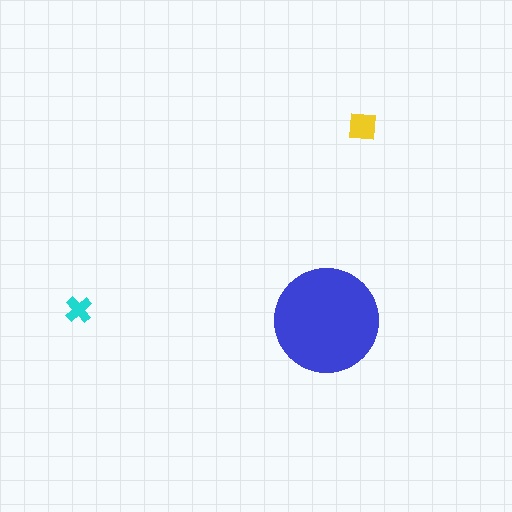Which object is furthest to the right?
The yellow square is rightmost.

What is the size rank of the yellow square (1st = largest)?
2nd.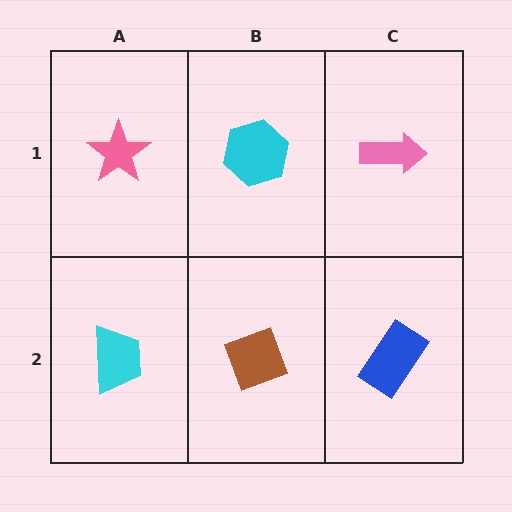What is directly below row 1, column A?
A cyan trapezoid.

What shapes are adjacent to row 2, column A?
A pink star (row 1, column A), a brown diamond (row 2, column B).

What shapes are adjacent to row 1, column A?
A cyan trapezoid (row 2, column A), a cyan hexagon (row 1, column B).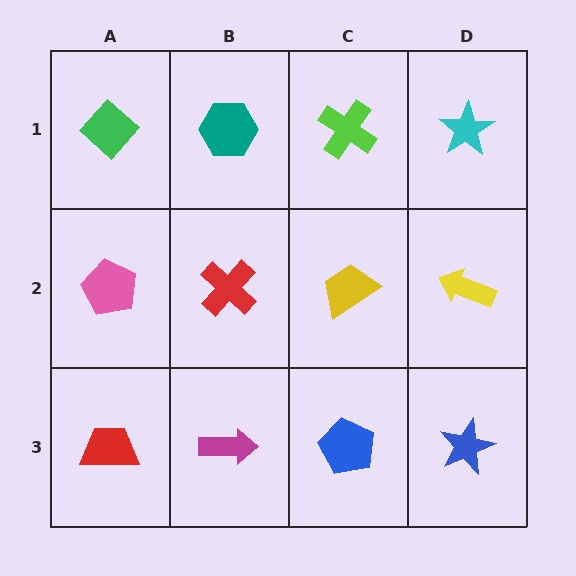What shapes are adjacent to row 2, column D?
A cyan star (row 1, column D), a blue star (row 3, column D), a yellow trapezoid (row 2, column C).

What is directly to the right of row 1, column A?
A teal hexagon.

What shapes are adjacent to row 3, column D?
A yellow arrow (row 2, column D), a blue pentagon (row 3, column C).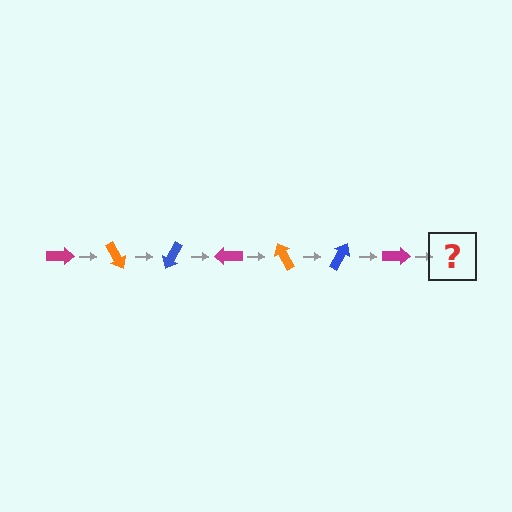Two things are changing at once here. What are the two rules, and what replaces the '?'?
The two rules are that it rotates 60 degrees each step and the color cycles through magenta, orange, and blue. The '?' should be an orange arrow, rotated 420 degrees from the start.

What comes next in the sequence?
The next element should be an orange arrow, rotated 420 degrees from the start.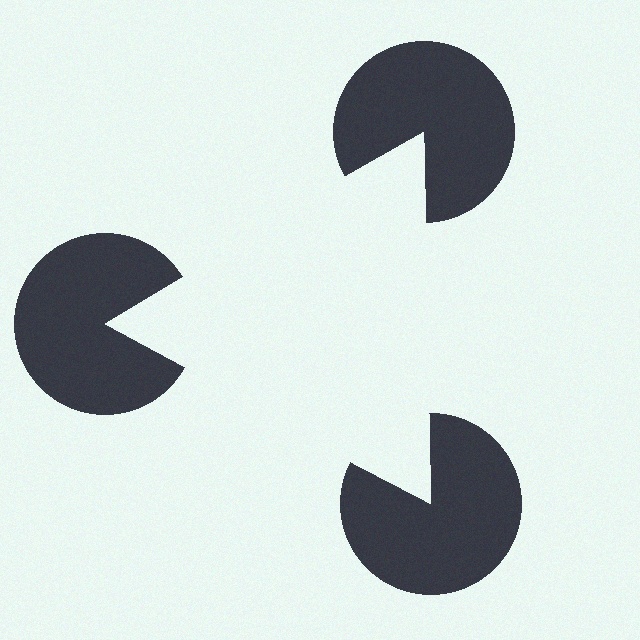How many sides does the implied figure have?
3 sides.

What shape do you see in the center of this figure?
An illusory triangle — its edges are inferred from the aligned wedge cuts in the pac-man discs, not physically drawn.